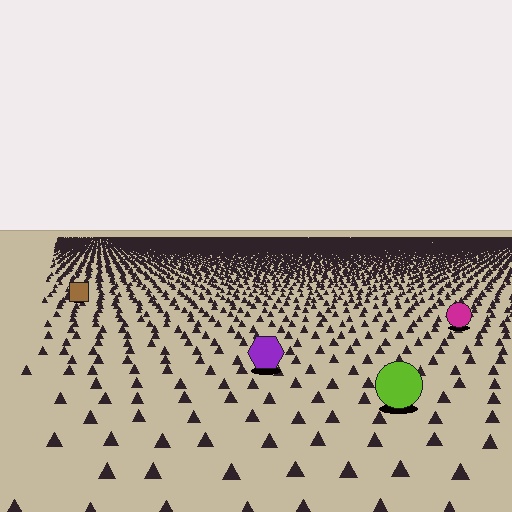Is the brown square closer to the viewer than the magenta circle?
No. The magenta circle is closer — you can tell from the texture gradient: the ground texture is coarser near it.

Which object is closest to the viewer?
The lime circle is closest. The texture marks near it are larger and more spread out.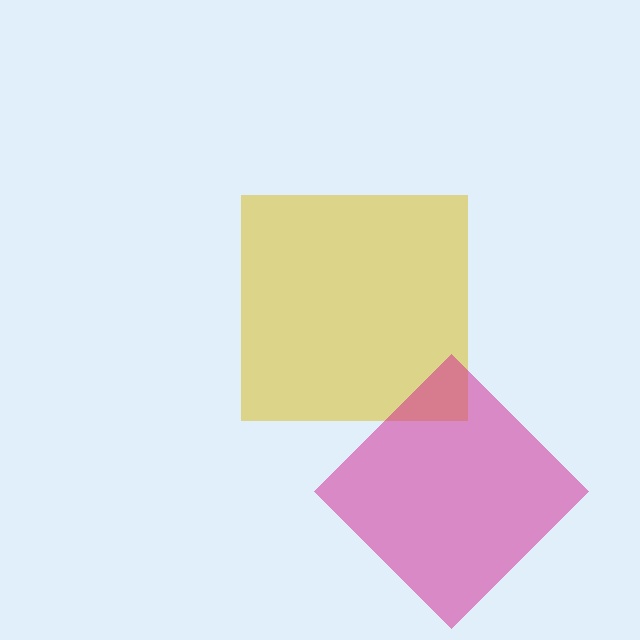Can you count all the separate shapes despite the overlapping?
Yes, there are 2 separate shapes.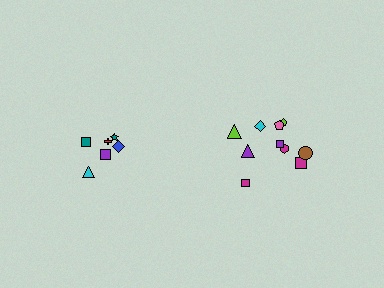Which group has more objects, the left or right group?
The right group.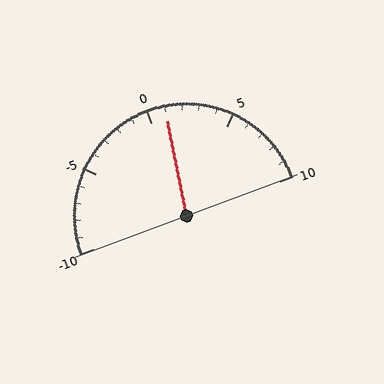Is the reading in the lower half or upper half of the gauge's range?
The reading is in the upper half of the range (-10 to 10).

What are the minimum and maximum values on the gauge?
The gauge ranges from -10 to 10.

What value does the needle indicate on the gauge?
The needle indicates approximately 1.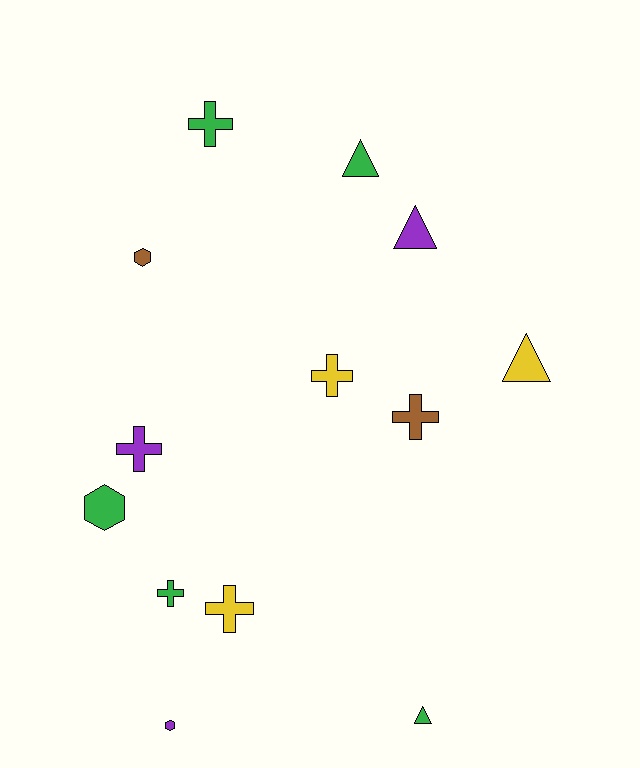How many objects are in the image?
There are 13 objects.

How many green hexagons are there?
There is 1 green hexagon.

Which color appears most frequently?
Green, with 5 objects.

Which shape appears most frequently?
Cross, with 6 objects.